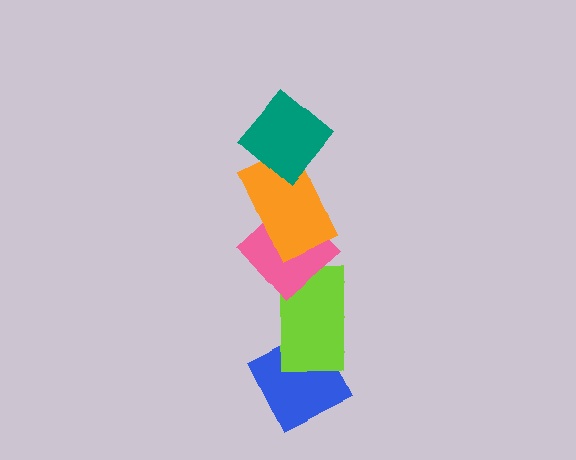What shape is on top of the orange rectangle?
The teal diamond is on top of the orange rectangle.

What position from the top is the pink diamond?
The pink diamond is 3rd from the top.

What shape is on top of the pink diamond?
The orange rectangle is on top of the pink diamond.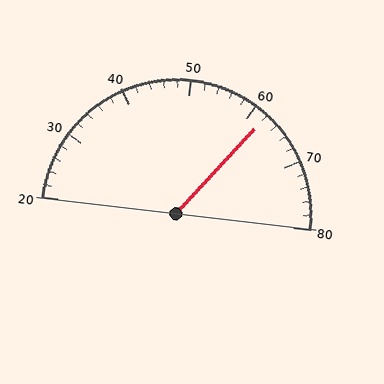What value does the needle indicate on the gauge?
The needle indicates approximately 62.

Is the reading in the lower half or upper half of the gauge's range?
The reading is in the upper half of the range (20 to 80).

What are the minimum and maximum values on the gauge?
The gauge ranges from 20 to 80.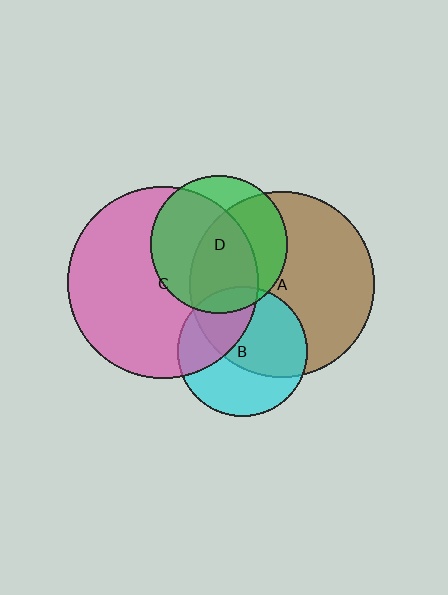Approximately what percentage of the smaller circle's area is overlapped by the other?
Approximately 10%.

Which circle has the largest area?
Circle C (pink).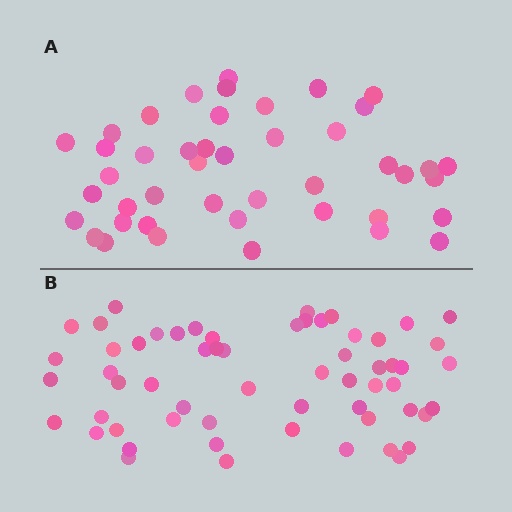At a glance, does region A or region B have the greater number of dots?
Region B (the bottom region) has more dots.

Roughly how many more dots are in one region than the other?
Region B has approximately 15 more dots than region A.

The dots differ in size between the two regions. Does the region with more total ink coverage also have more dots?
No. Region A has more total ink coverage because its dots are larger, but region B actually contains more individual dots. Total area can be misleading — the number of items is what matters here.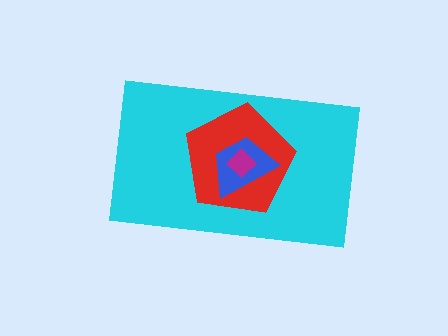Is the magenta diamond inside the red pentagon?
Yes.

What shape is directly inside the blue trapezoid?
The magenta diamond.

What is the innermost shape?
The magenta diamond.